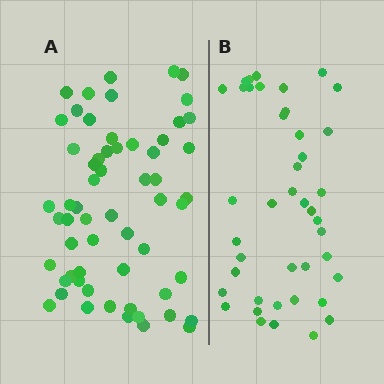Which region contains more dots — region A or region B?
Region A (the left region) has more dots.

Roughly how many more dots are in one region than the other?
Region A has approximately 20 more dots than region B.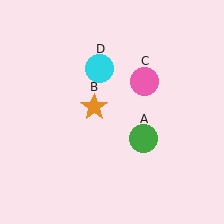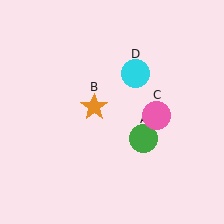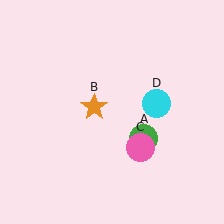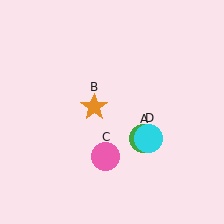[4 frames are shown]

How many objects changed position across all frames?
2 objects changed position: pink circle (object C), cyan circle (object D).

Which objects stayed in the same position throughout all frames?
Green circle (object A) and orange star (object B) remained stationary.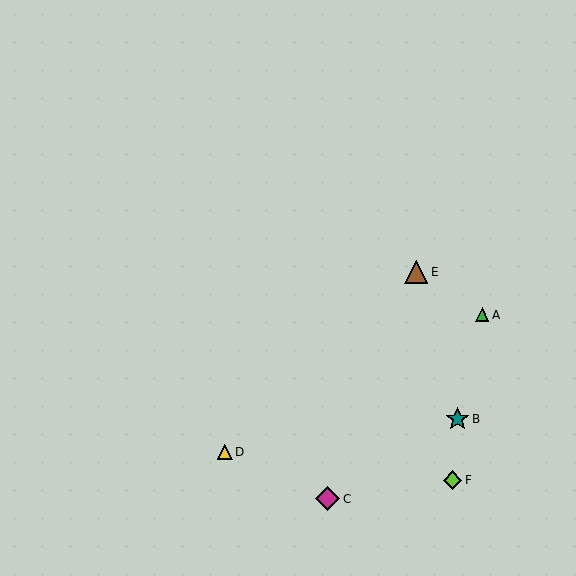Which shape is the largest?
The magenta diamond (labeled C) is the largest.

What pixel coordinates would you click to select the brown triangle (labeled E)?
Click at (416, 272) to select the brown triangle E.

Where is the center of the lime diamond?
The center of the lime diamond is at (453, 480).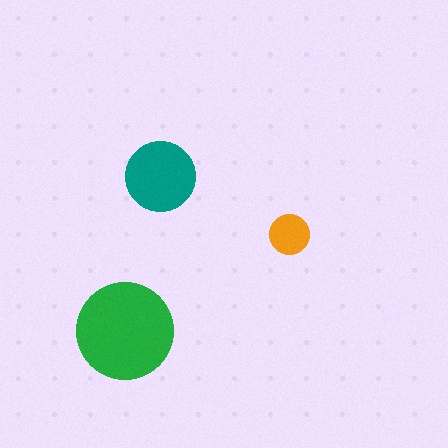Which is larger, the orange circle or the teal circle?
The teal one.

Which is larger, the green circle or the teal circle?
The green one.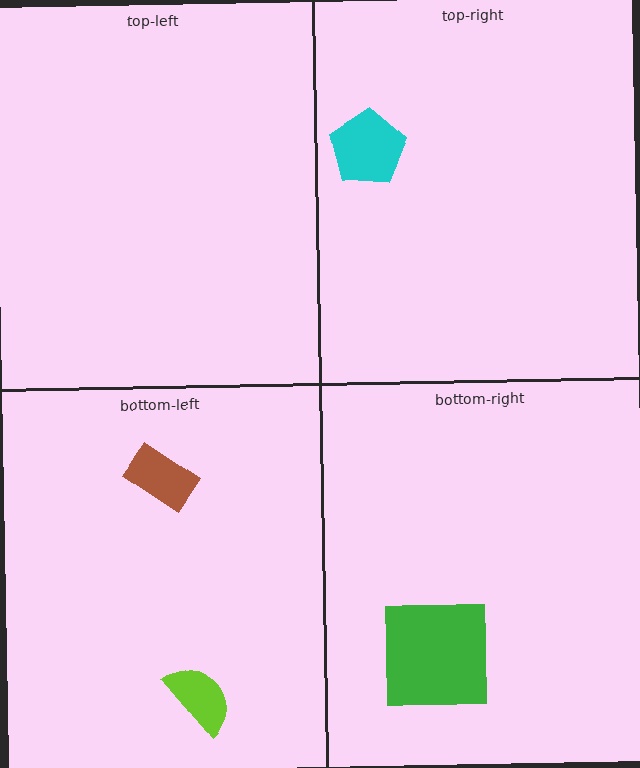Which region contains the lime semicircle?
The bottom-left region.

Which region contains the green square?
The bottom-right region.